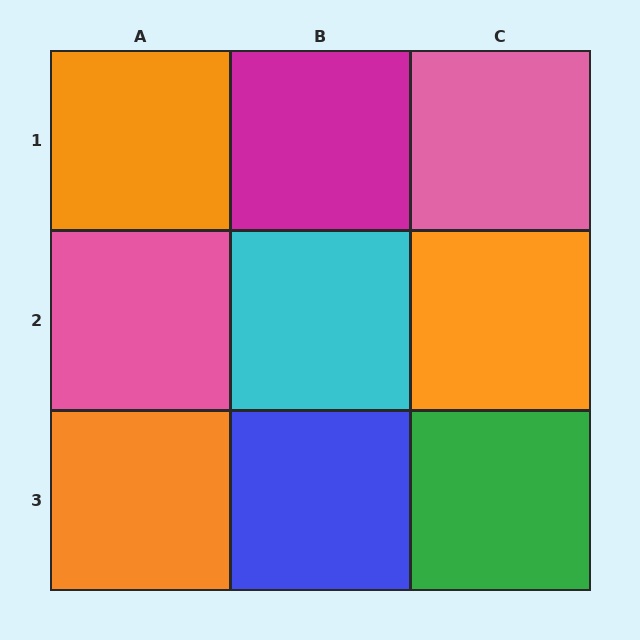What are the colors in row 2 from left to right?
Pink, cyan, orange.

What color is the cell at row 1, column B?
Magenta.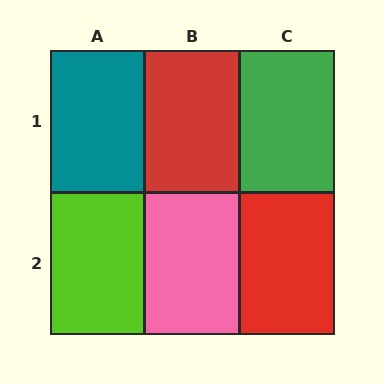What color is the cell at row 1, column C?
Green.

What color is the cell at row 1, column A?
Teal.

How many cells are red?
2 cells are red.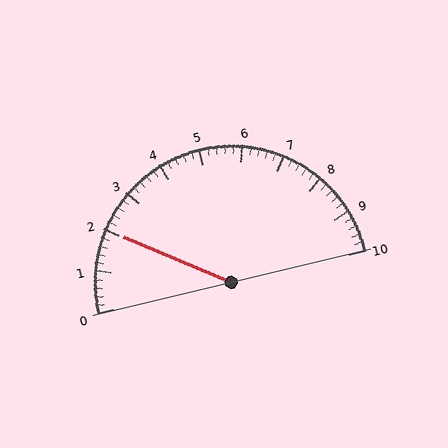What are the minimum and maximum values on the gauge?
The gauge ranges from 0 to 10.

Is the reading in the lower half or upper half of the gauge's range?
The reading is in the lower half of the range (0 to 10).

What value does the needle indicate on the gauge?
The needle indicates approximately 2.0.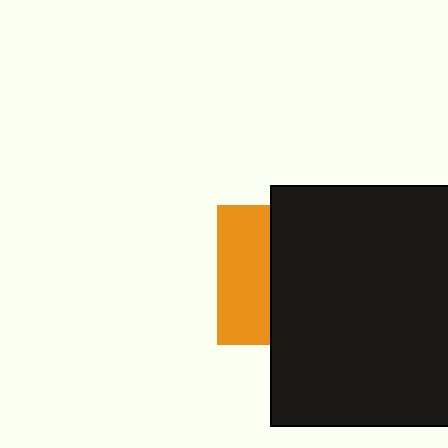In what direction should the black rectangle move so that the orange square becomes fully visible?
The black rectangle should move right. That is the shortest direction to clear the overlap and leave the orange square fully visible.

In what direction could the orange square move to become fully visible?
The orange square could move left. That would shift it out from behind the black rectangle entirely.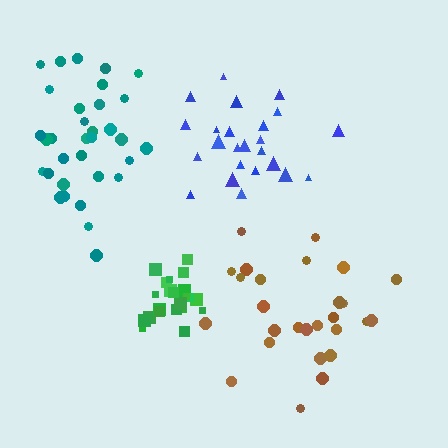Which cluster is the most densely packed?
Green.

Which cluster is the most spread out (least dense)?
Brown.